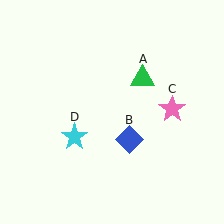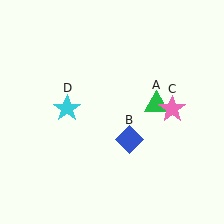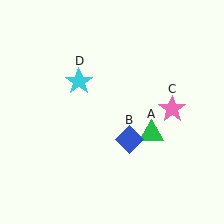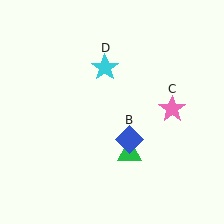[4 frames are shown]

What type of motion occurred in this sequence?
The green triangle (object A), cyan star (object D) rotated clockwise around the center of the scene.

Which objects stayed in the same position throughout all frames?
Blue diamond (object B) and pink star (object C) remained stationary.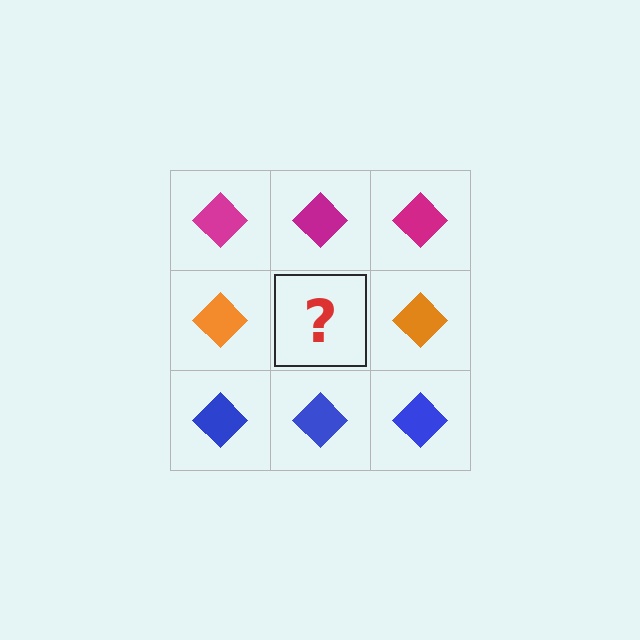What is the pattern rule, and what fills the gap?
The rule is that each row has a consistent color. The gap should be filled with an orange diamond.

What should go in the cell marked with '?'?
The missing cell should contain an orange diamond.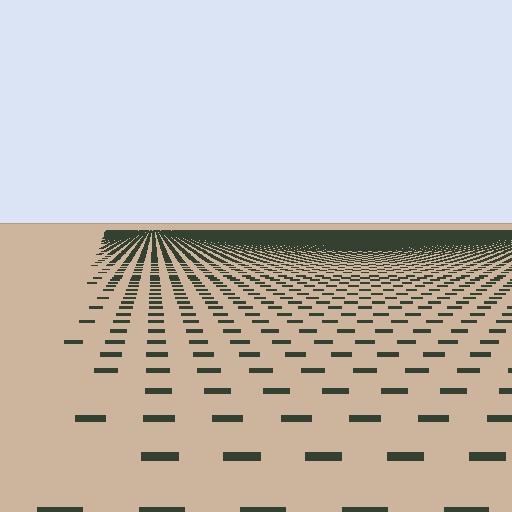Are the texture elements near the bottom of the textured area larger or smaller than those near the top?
Larger. Near the bottom, elements are closer to the viewer and appear at a bigger on-screen size.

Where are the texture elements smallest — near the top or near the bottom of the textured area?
Near the top.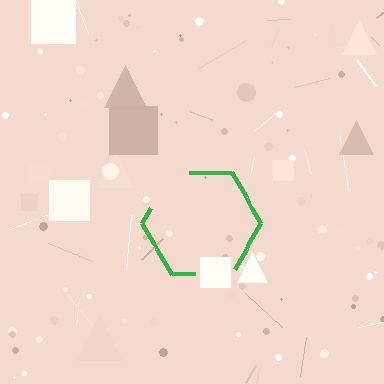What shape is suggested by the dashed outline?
The dashed outline suggests a hexagon.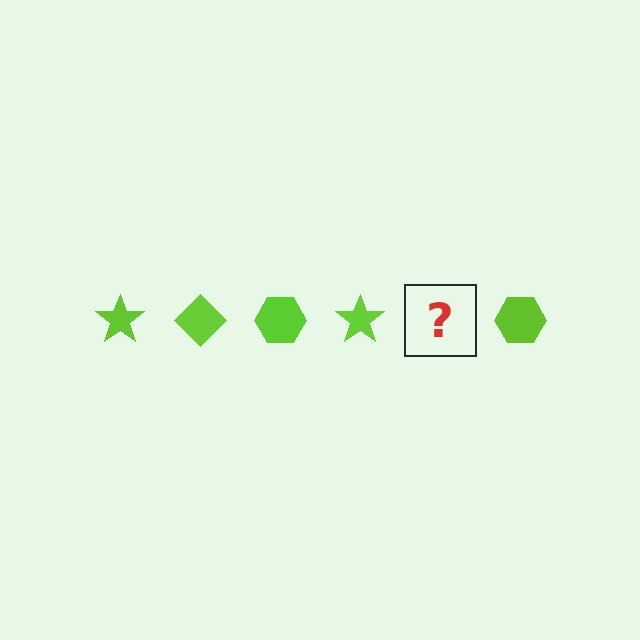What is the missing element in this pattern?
The missing element is a lime diamond.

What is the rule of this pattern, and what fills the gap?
The rule is that the pattern cycles through star, diamond, hexagon shapes in lime. The gap should be filled with a lime diamond.